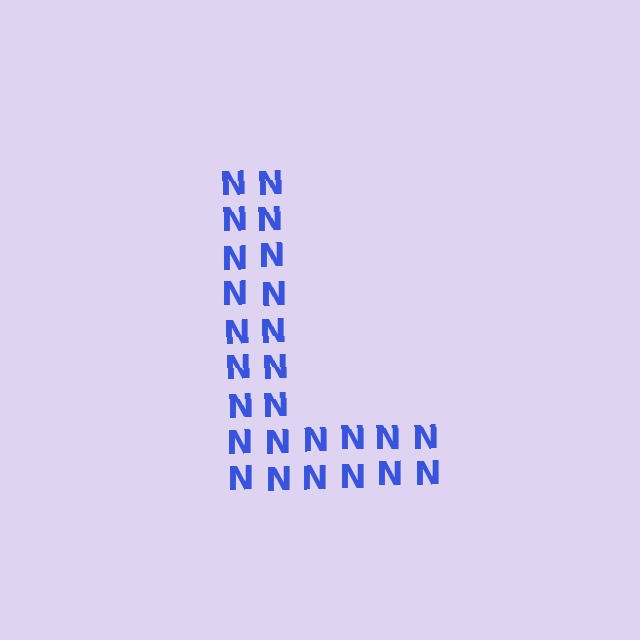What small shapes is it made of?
It is made of small letter N's.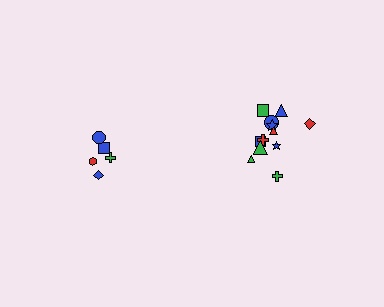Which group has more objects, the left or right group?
The right group.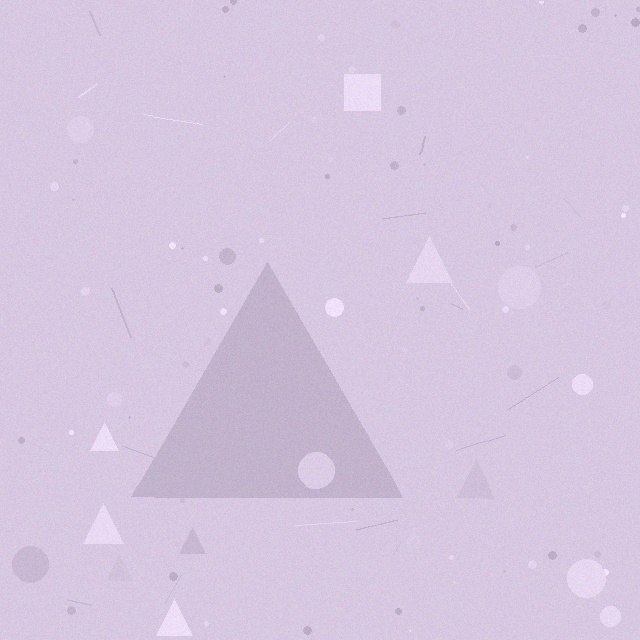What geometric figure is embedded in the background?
A triangle is embedded in the background.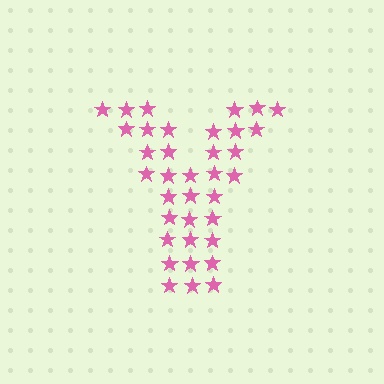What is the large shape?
The large shape is the letter Y.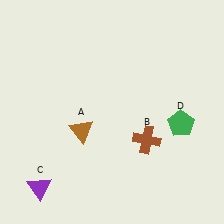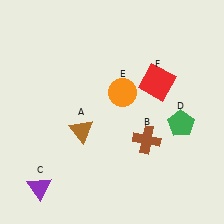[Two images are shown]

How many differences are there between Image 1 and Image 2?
There are 2 differences between the two images.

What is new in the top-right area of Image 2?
A red square (F) was added in the top-right area of Image 2.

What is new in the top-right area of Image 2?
An orange circle (E) was added in the top-right area of Image 2.